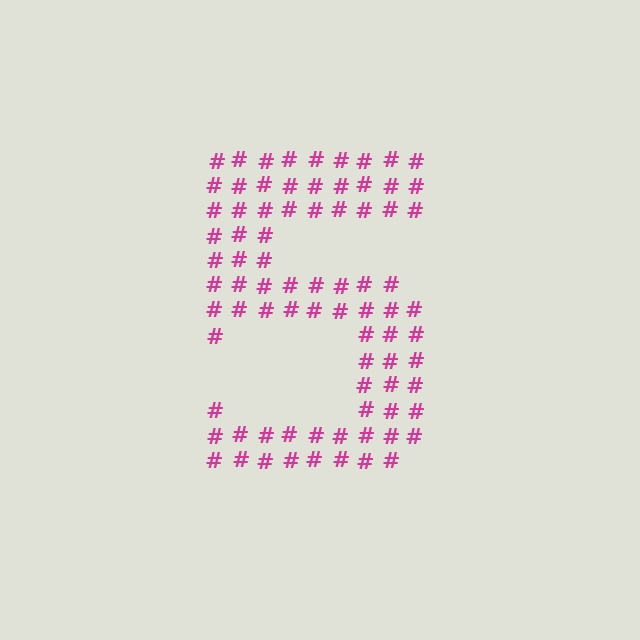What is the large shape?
The large shape is the digit 5.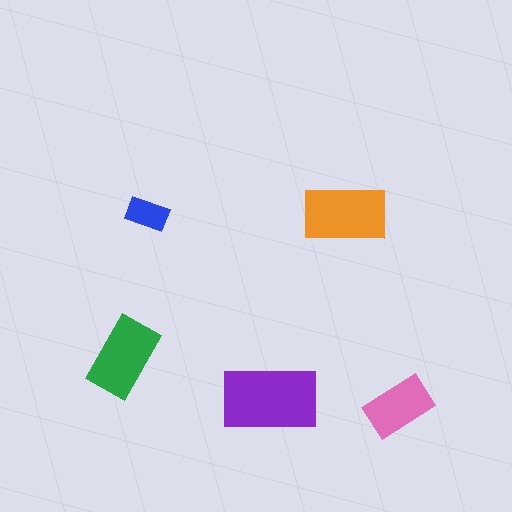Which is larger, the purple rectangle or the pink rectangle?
The purple one.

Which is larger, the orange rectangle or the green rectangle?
The orange one.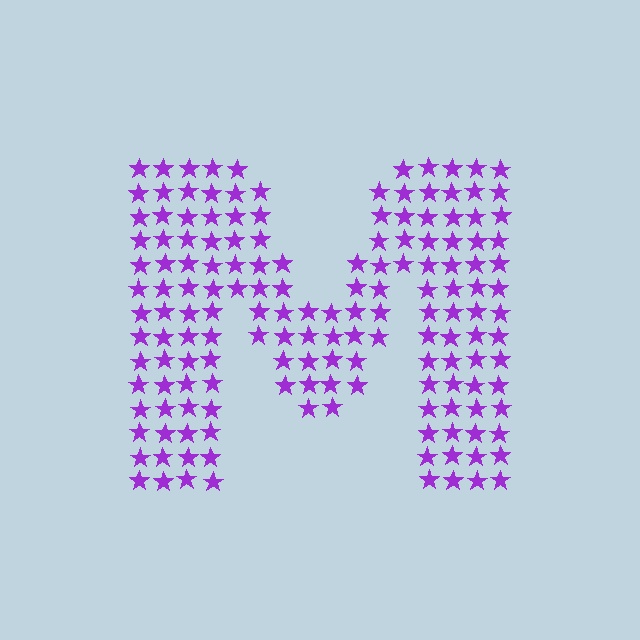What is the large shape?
The large shape is the letter M.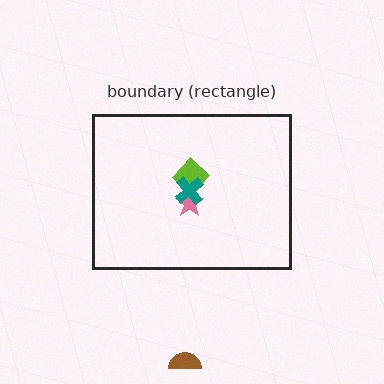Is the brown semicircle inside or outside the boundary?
Outside.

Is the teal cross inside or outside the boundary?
Inside.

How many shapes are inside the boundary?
3 inside, 1 outside.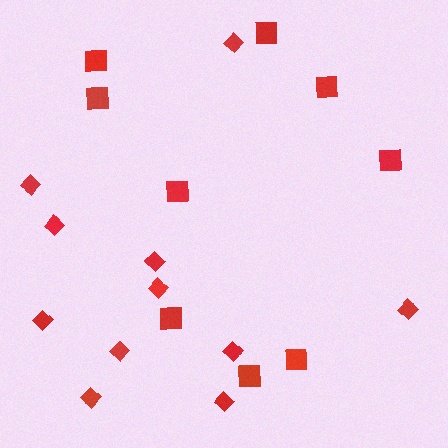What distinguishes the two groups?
There are 2 groups: one group of squares (9) and one group of diamonds (11).